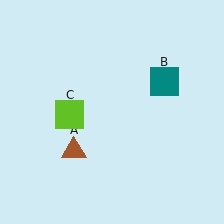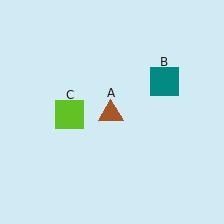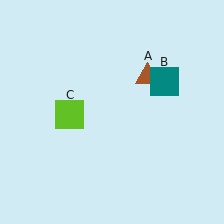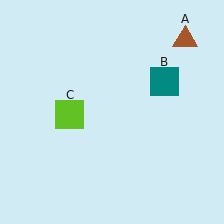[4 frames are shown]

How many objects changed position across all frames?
1 object changed position: brown triangle (object A).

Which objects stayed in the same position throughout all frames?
Teal square (object B) and lime square (object C) remained stationary.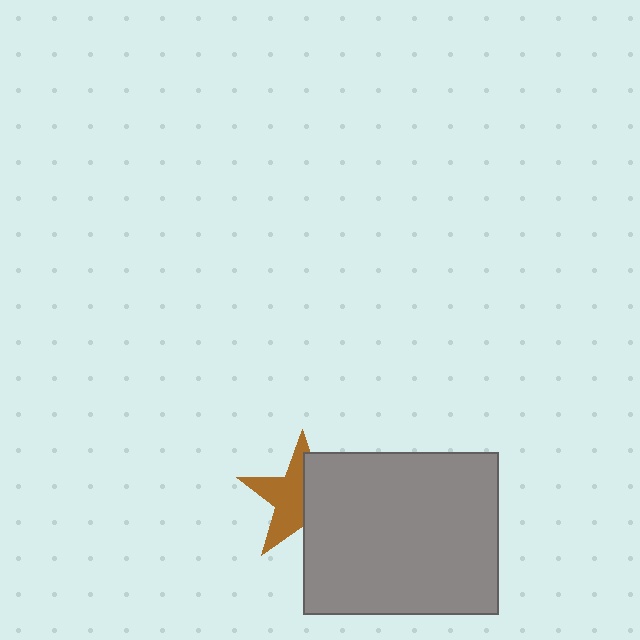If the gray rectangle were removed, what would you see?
You would see the complete brown star.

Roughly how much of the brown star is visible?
About half of it is visible (roughly 54%).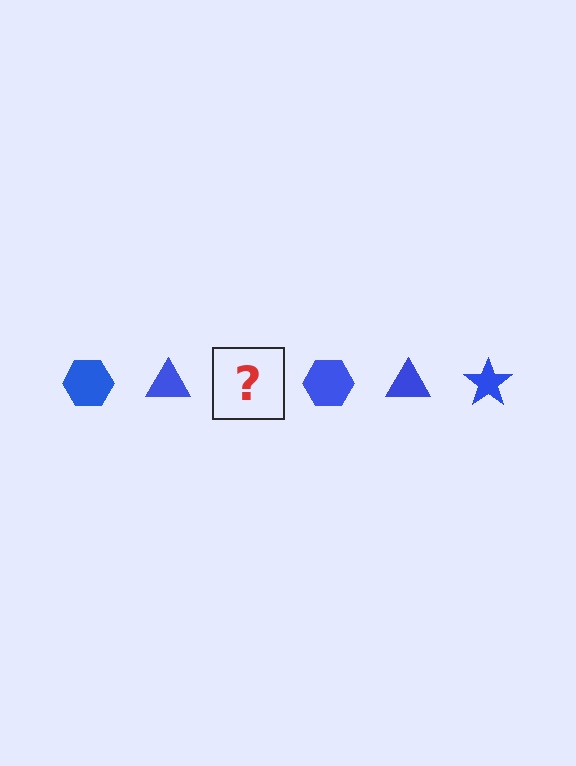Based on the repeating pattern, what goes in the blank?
The blank should be a blue star.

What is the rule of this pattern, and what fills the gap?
The rule is that the pattern cycles through hexagon, triangle, star shapes in blue. The gap should be filled with a blue star.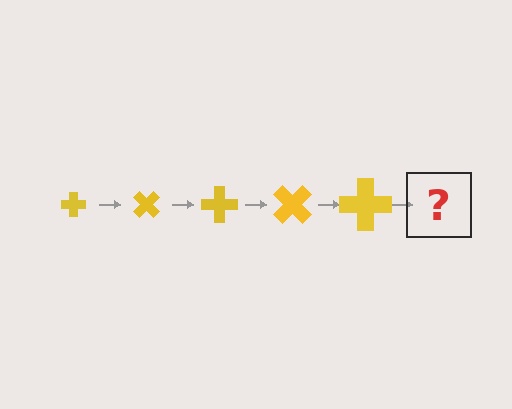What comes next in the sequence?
The next element should be a cross, larger than the previous one and rotated 225 degrees from the start.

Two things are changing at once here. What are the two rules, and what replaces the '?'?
The two rules are that the cross grows larger each step and it rotates 45 degrees each step. The '?' should be a cross, larger than the previous one and rotated 225 degrees from the start.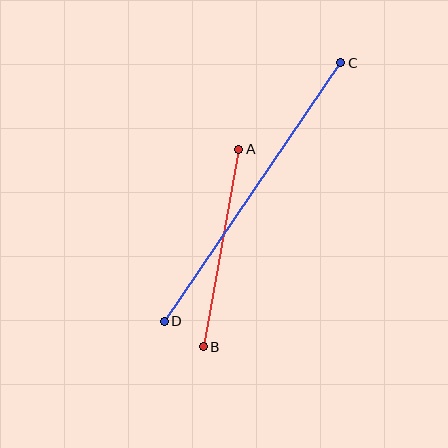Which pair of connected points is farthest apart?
Points C and D are farthest apart.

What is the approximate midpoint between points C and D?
The midpoint is at approximately (252, 192) pixels.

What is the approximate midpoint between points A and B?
The midpoint is at approximately (221, 248) pixels.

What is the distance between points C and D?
The distance is approximately 313 pixels.